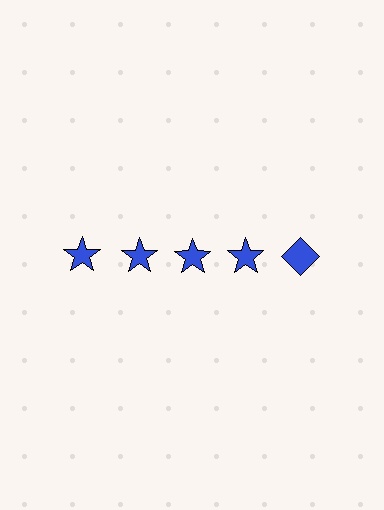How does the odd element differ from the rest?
It has a different shape: diamond instead of star.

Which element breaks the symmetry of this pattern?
The blue diamond in the top row, rightmost column breaks the symmetry. All other shapes are blue stars.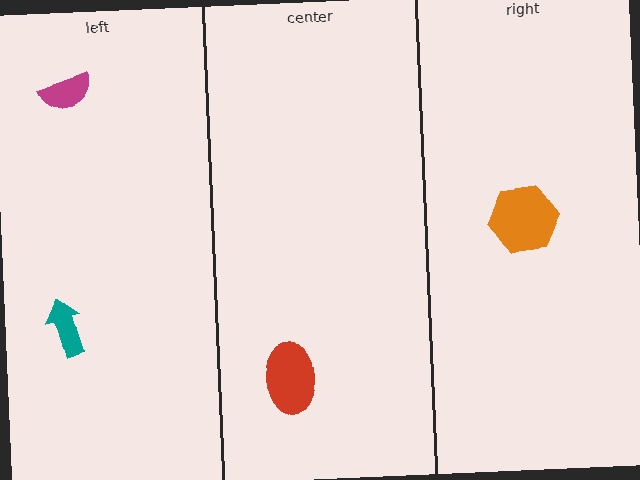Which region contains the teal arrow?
The left region.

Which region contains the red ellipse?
The center region.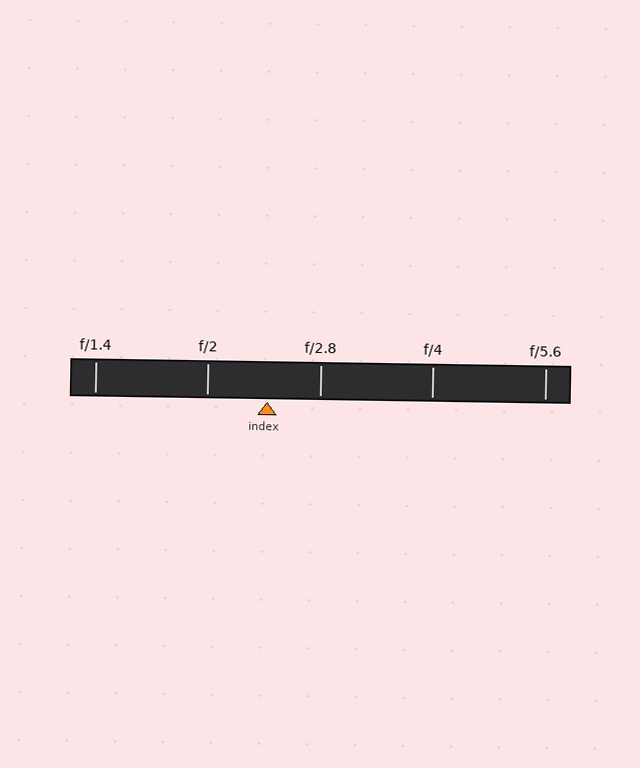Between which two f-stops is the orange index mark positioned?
The index mark is between f/2 and f/2.8.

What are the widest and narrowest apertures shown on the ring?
The widest aperture shown is f/1.4 and the narrowest is f/5.6.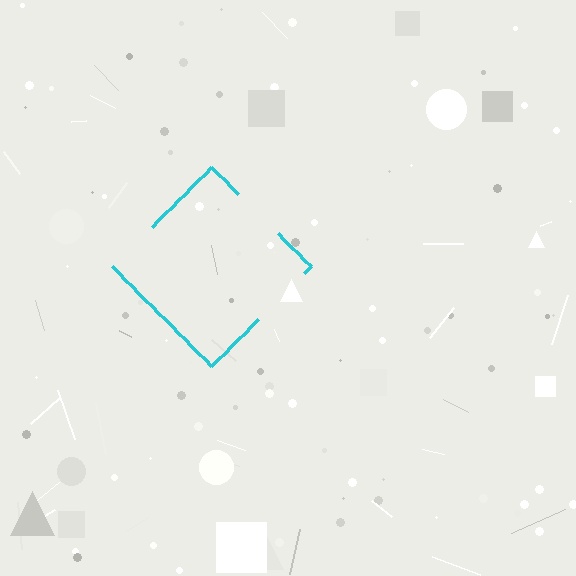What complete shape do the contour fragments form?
The contour fragments form a diamond.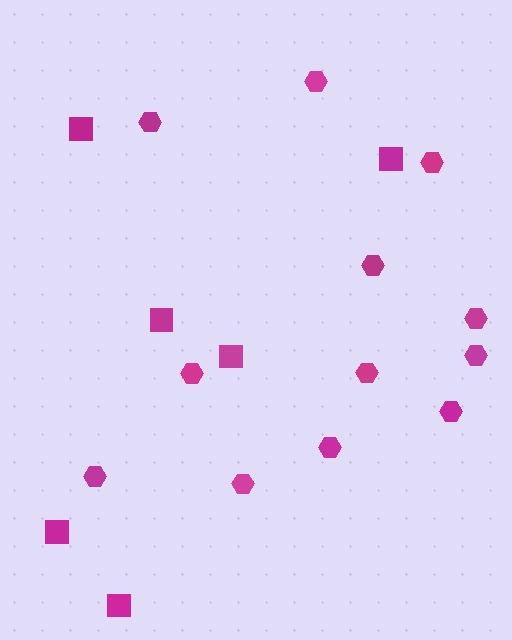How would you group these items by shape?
There are 2 groups: one group of hexagons (12) and one group of squares (6).